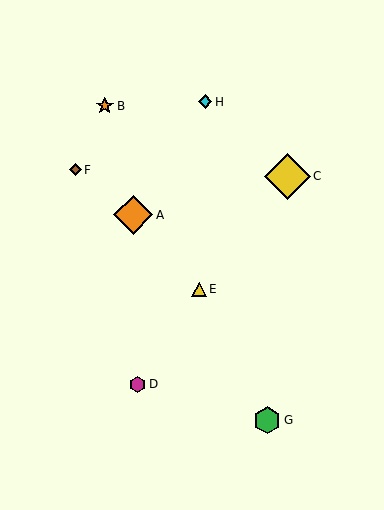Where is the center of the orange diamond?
The center of the orange diamond is at (133, 215).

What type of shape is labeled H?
Shape H is a cyan diamond.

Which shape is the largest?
The yellow diamond (labeled C) is the largest.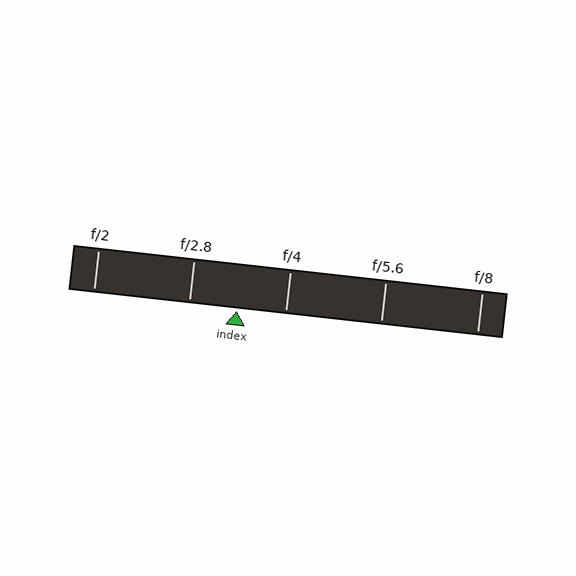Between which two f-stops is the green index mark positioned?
The index mark is between f/2.8 and f/4.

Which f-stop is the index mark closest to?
The index mark is closest to f/4.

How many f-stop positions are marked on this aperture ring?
There are 5 f-stop positions marked.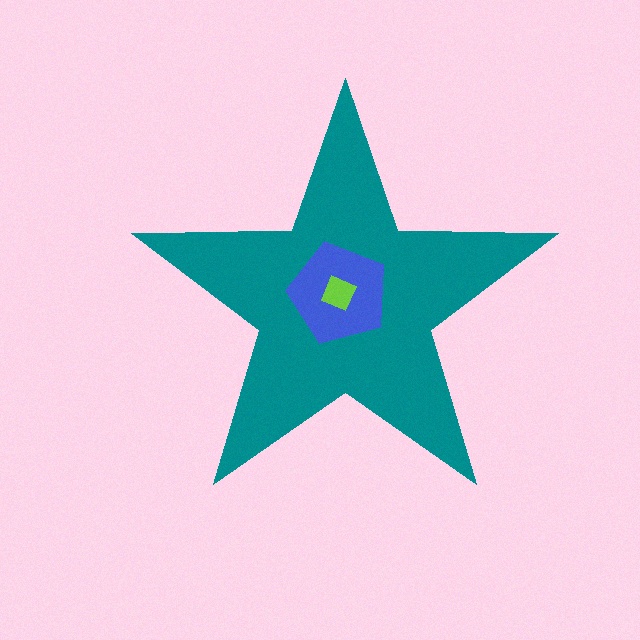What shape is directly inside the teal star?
The blue pentagon.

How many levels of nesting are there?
3.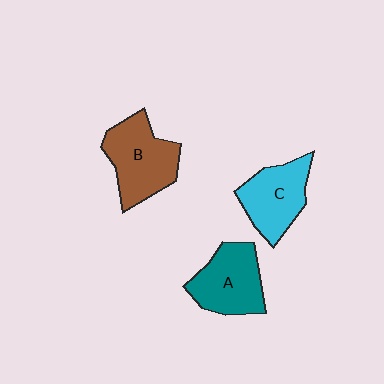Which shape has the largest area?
Shape B (brown).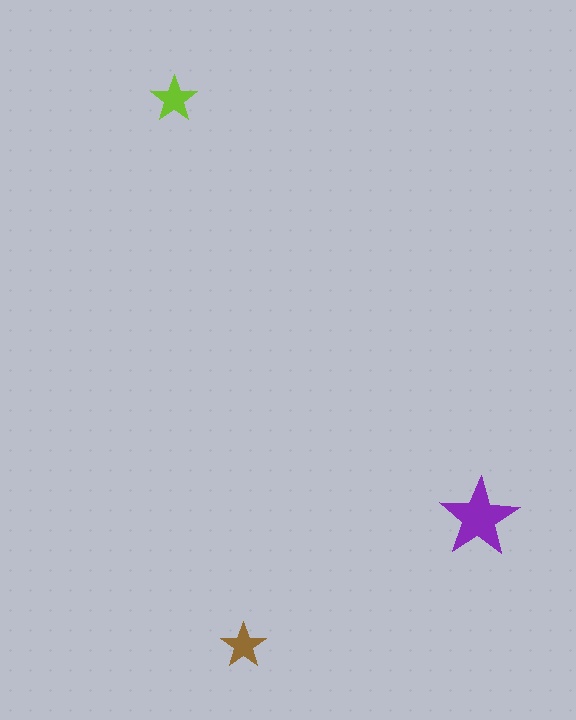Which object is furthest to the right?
The purple star is rightmost.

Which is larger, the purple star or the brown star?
The purple one.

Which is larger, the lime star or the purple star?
The purple one.